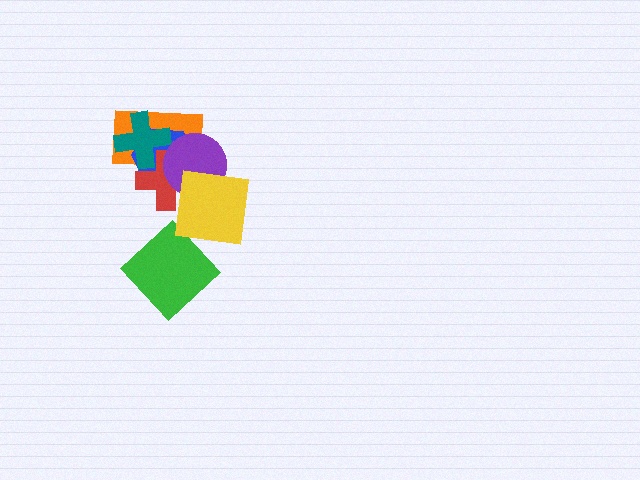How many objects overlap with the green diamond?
1 object overlaps with the green diamond.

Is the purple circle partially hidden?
Yes, it is partially covered by another shape.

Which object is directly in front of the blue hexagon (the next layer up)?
The teal cross is directly in front of the blue hexagon.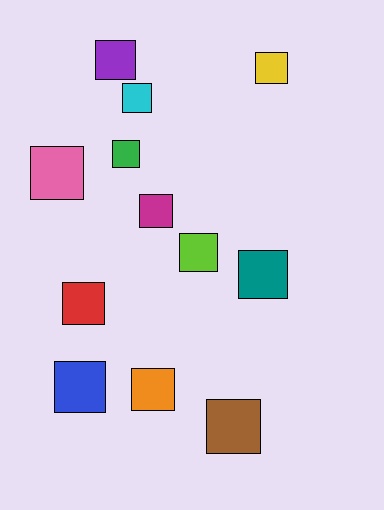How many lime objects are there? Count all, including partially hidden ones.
There is 1 lime object.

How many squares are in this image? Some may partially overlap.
There are 12 squares.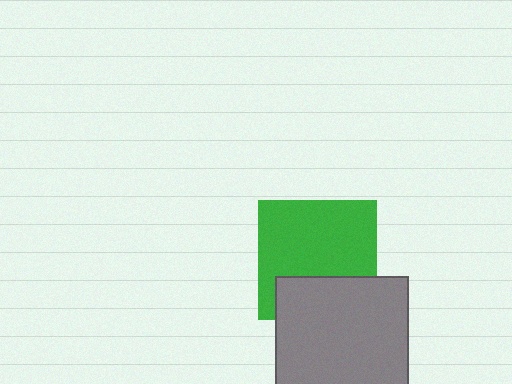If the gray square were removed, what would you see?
You would see the complete green square.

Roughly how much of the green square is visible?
Most of it is visible (roughly 69%).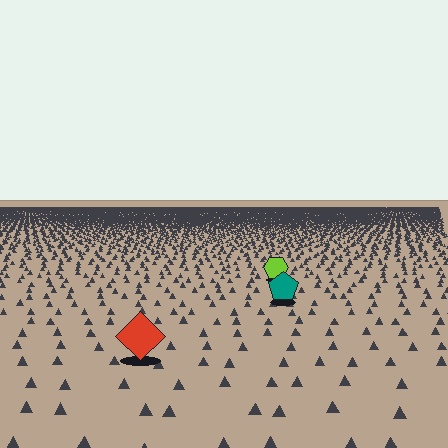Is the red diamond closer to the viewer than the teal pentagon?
Yes. The red diamond is closer — you can tell from the texture gradient: the ground texture is coarser near it.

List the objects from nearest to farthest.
From nearest to farthest: the red diamond, the teal pentagon, the lime hexagon.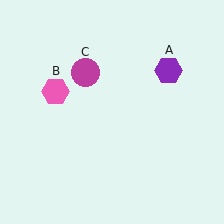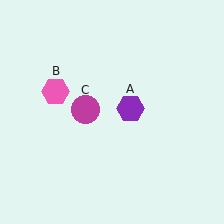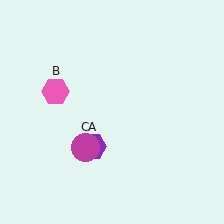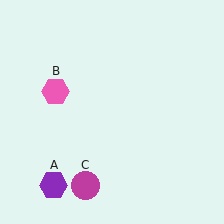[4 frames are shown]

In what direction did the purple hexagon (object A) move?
The purple hexagon (object A) moved down and to the left.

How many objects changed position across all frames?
2 objects changed position: purple hexagon (object A), magenta circle (object C).